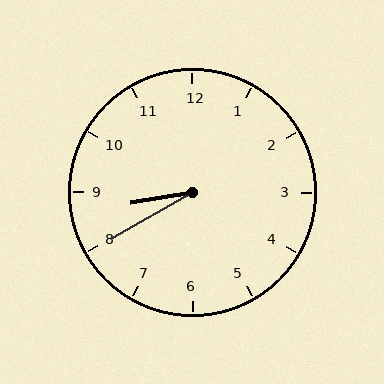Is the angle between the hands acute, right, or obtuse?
It is acute.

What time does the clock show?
8:40.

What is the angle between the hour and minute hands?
Approximately 20 degrees.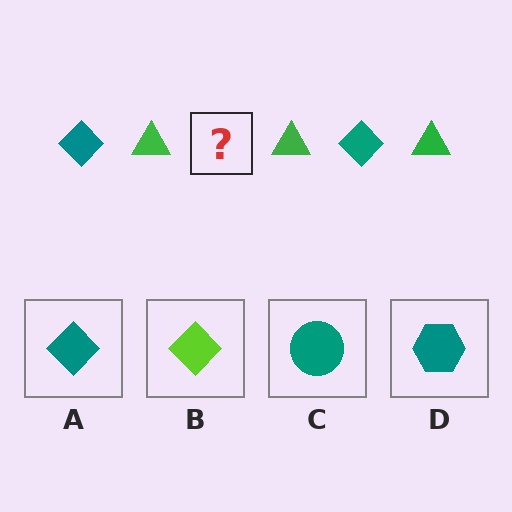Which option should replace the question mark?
Option A.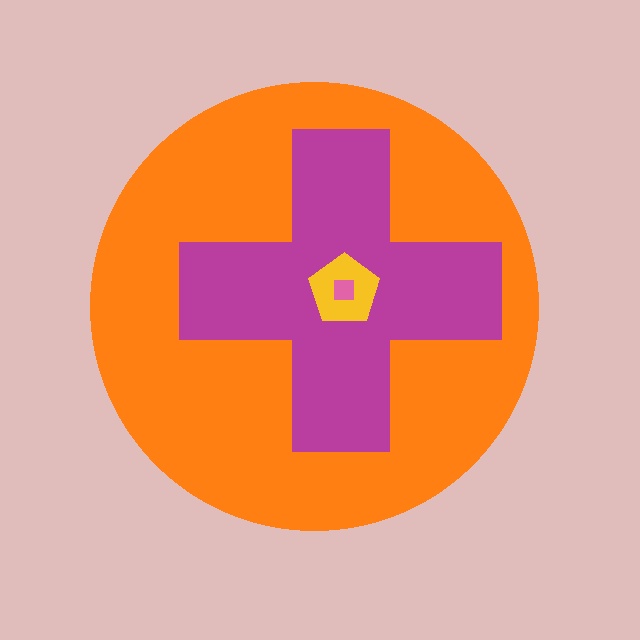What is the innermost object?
The pink square.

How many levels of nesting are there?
4.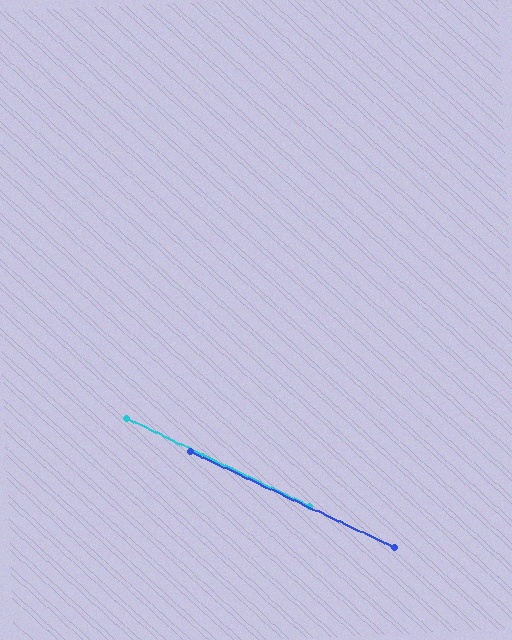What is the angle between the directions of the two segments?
Approximately 1 degree.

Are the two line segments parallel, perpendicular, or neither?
Parallel — their directions differ by only 0.7°.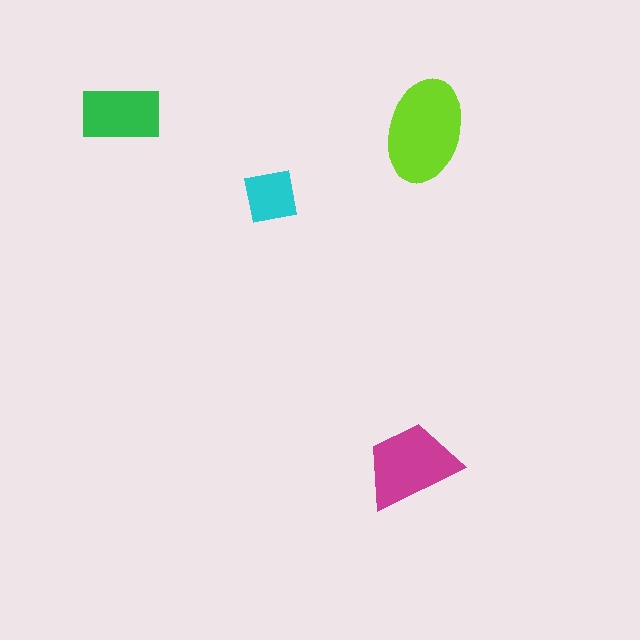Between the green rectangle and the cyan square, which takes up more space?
The green rectangle.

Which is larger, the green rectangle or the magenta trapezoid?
The magenta trapezoid.